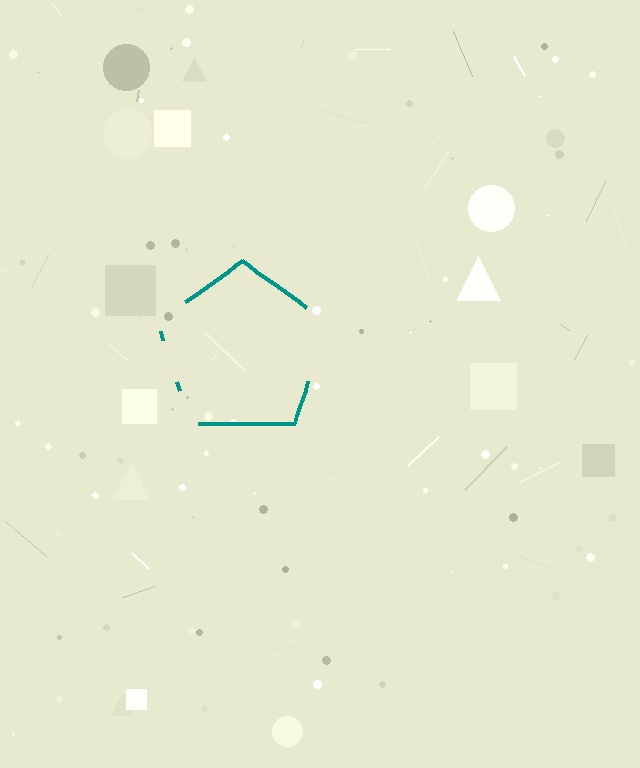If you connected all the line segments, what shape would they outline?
They would outline a pentagon.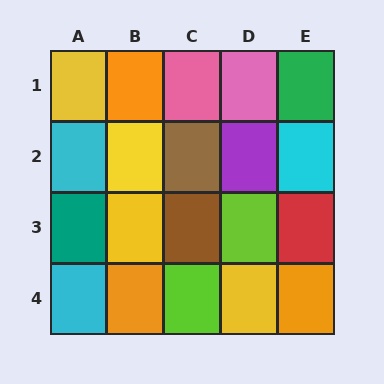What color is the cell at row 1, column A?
Yellow.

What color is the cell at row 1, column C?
Pink.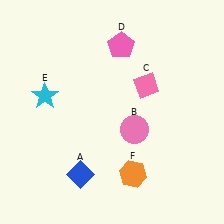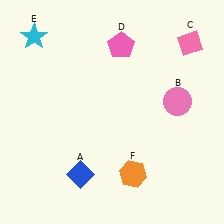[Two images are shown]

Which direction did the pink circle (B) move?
The pink circle (B) moved right.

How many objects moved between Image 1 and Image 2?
3 objects moved between the two images.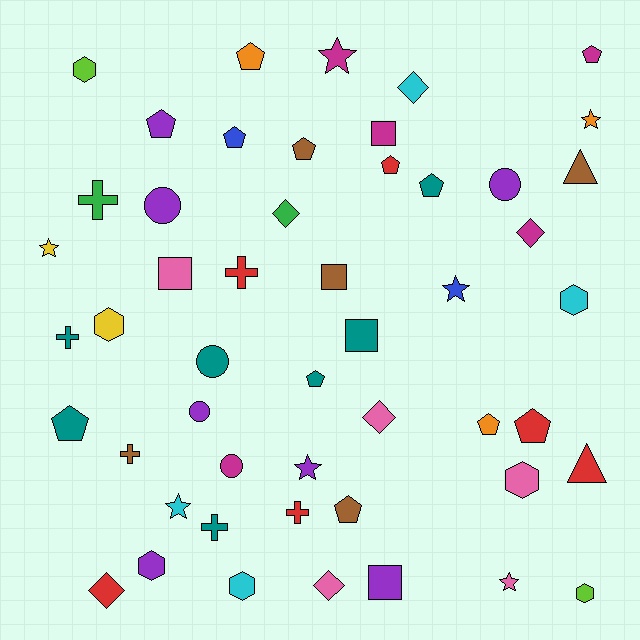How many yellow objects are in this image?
There are 2 yellow objects.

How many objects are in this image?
There are 50 objects.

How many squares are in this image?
There are 5 squares.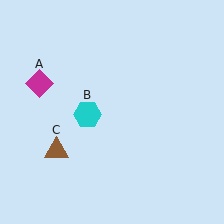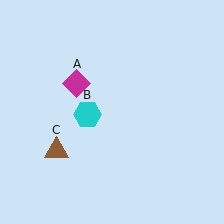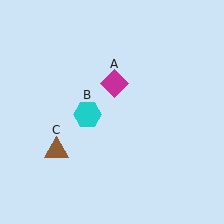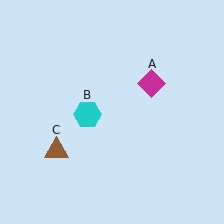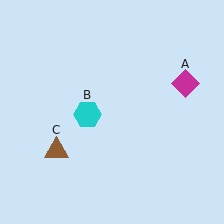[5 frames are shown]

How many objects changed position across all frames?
1 object changed position: magenta diamond (object A).